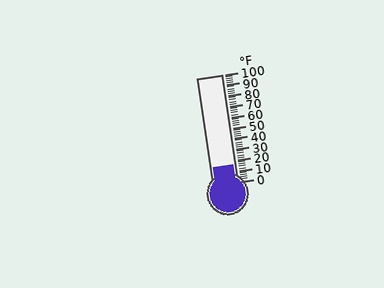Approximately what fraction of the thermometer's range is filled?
The thermometer is filled to approximately 15% of its range.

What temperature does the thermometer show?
The thermometer shows approximately 16°F.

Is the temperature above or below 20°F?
The temperature is below 20°F.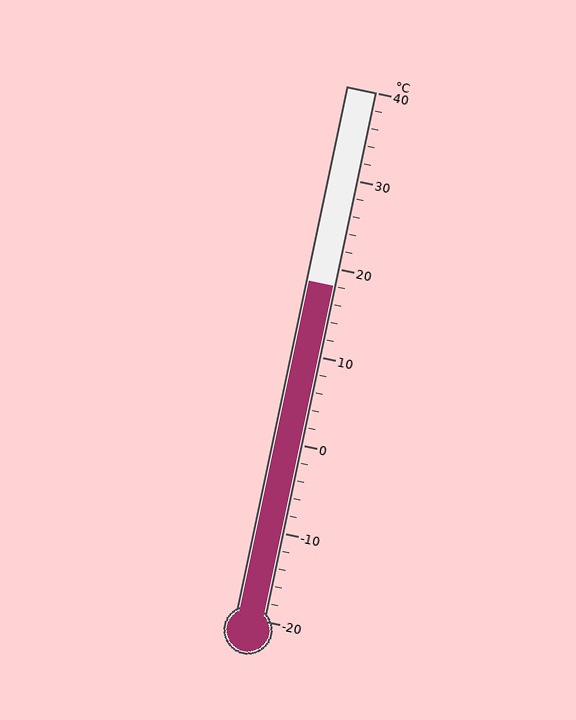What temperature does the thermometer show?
The thermometer shows approximately 18°C.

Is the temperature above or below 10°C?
The temperature is above 10°C.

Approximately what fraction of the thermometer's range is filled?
The thermometer is filled to approximately 65% of its range.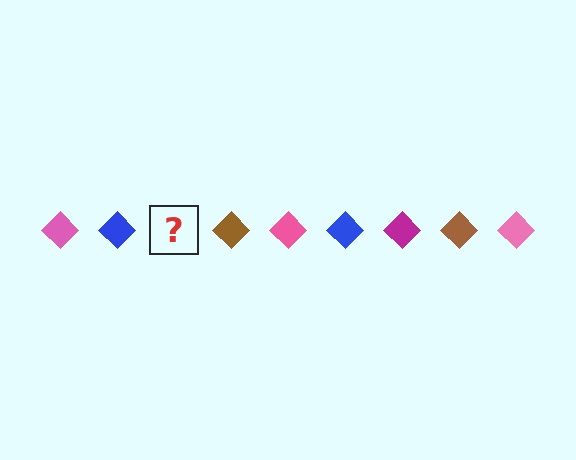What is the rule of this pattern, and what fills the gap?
The rule is that the pattern cycles through pink, blue, magenta, brown diamonds. The gap should be filled with a magenta diamond.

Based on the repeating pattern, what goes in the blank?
The blank should be a magenta diamond.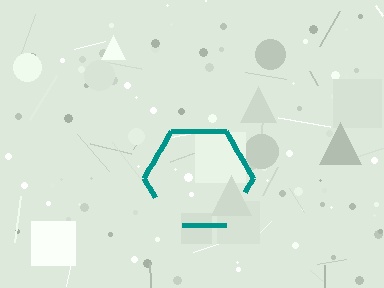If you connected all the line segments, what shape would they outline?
They would outline a hexagon.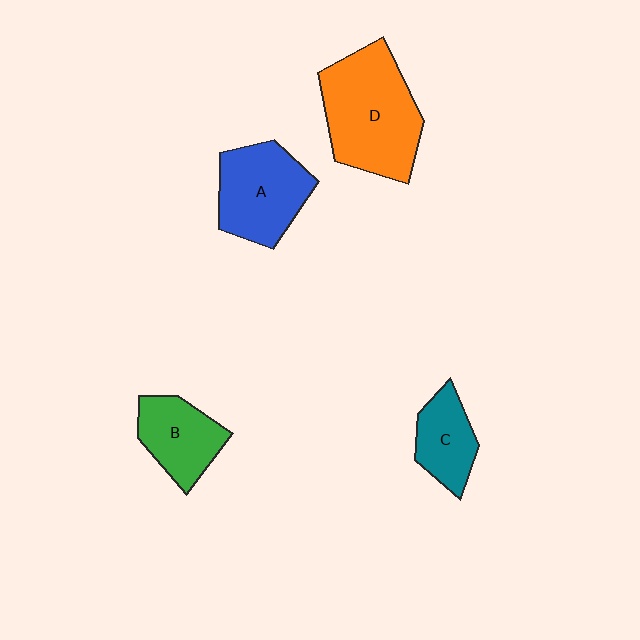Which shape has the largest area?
Shape D (orange).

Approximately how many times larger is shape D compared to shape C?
Approximately 2.2 times.